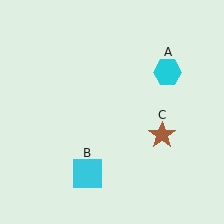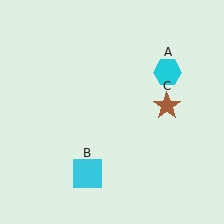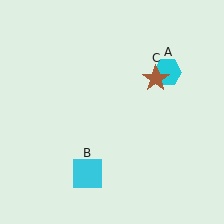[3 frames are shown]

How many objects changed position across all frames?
1 object changed position: brown star (object C).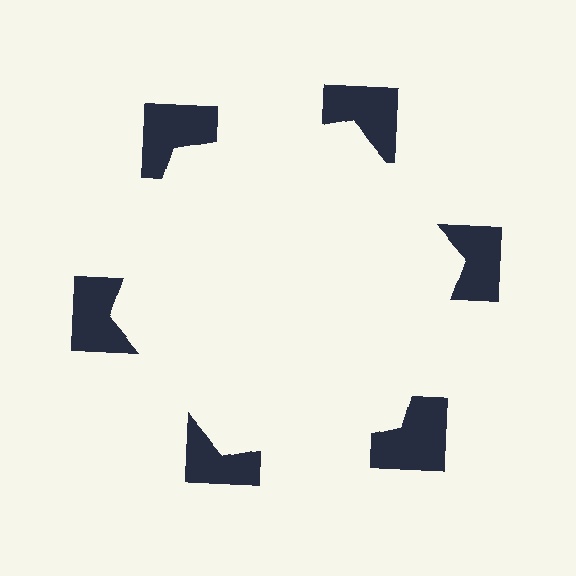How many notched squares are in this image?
There are 6 — one at each vertex of the illusory hexagon.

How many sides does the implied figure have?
6 sides.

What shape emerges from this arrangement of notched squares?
An illusory hexagon — its edges are inferred from the aligned wedge cuts in the notched squares, not physically drawn.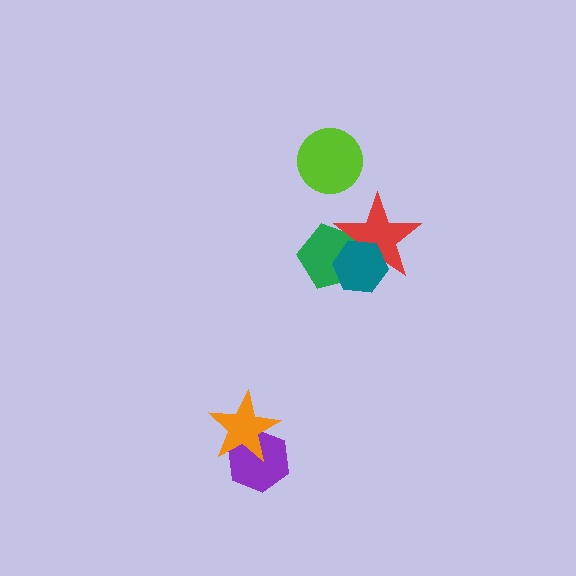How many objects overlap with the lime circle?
0 objects overlap with the lime circle.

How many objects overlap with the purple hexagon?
1 object overlaps with the purple hexagon.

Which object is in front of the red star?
The teal hexagon is in front of the red star.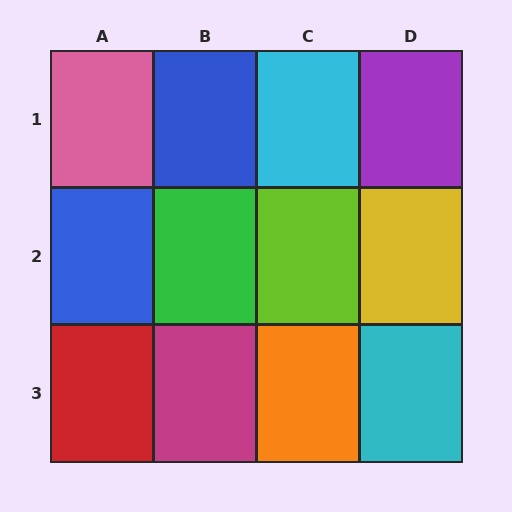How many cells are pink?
1 cell is pink.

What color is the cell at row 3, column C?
Orange.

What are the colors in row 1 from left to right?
Pink, blue, cyan, purple.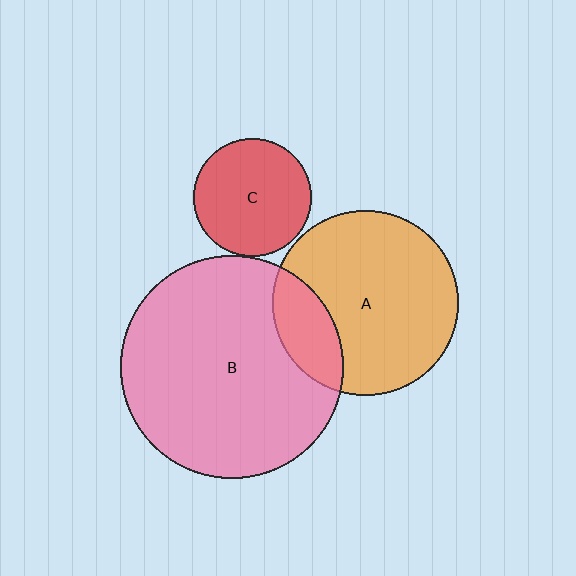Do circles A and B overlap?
Yes.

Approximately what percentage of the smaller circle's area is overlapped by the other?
Approximately 20%.